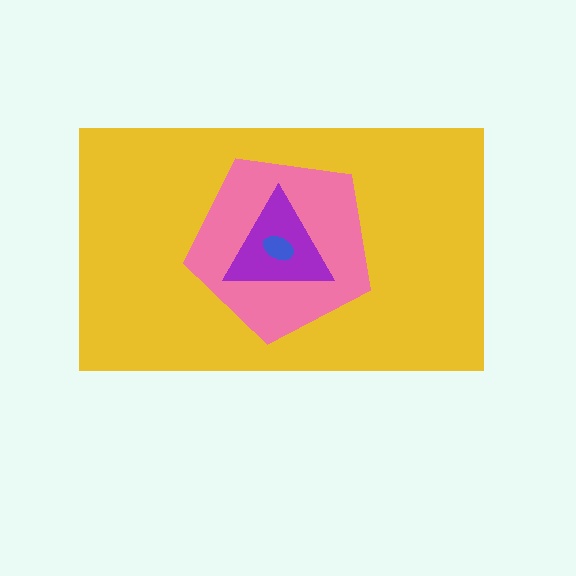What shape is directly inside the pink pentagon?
The purple triangle.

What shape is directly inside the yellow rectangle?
The pink pentagon.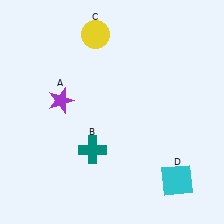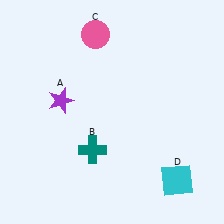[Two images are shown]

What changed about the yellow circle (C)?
In Image 1, C is yellow. In Image 2, it changed to pink.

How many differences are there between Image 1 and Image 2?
There is 1 difference between the two images.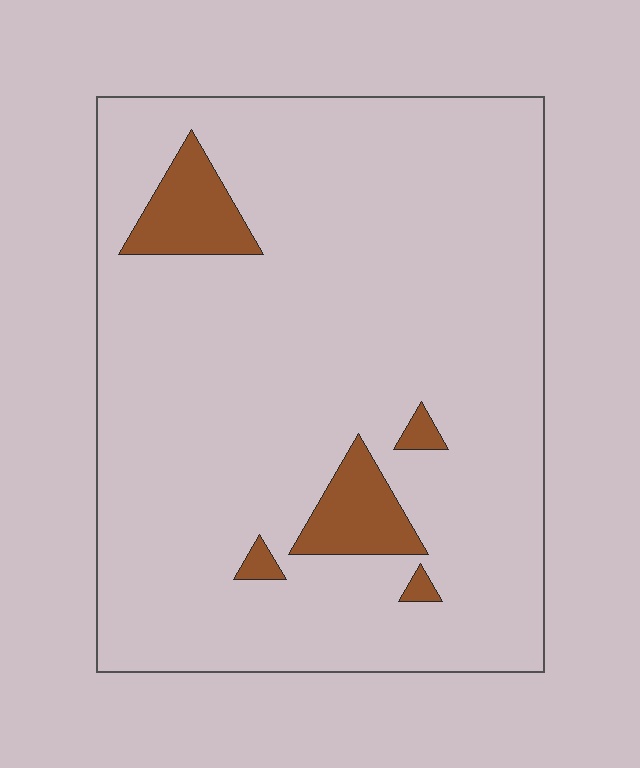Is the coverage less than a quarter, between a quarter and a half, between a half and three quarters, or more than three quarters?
Less than a quarter.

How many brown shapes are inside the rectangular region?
5.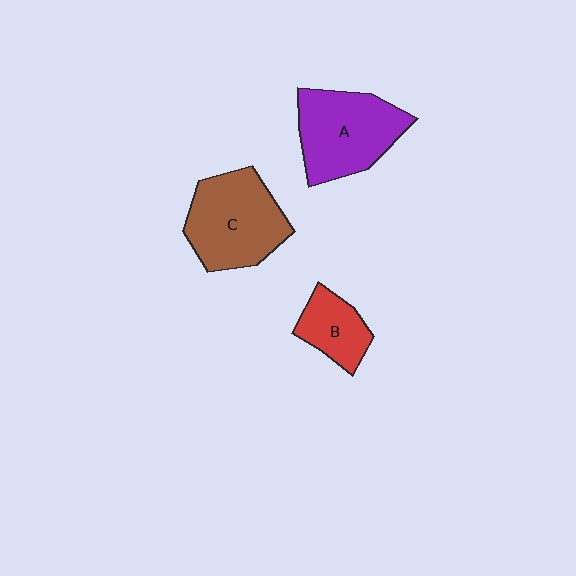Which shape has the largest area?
Shape C (brown).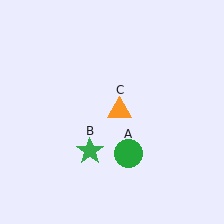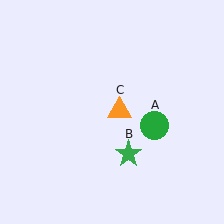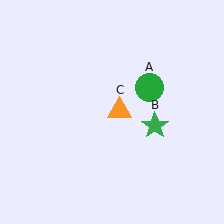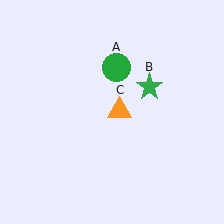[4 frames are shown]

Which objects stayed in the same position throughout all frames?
Orange triangle (object C) remained stationary.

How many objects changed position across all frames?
2 objects changed position: green circle (object A), green star (object B).